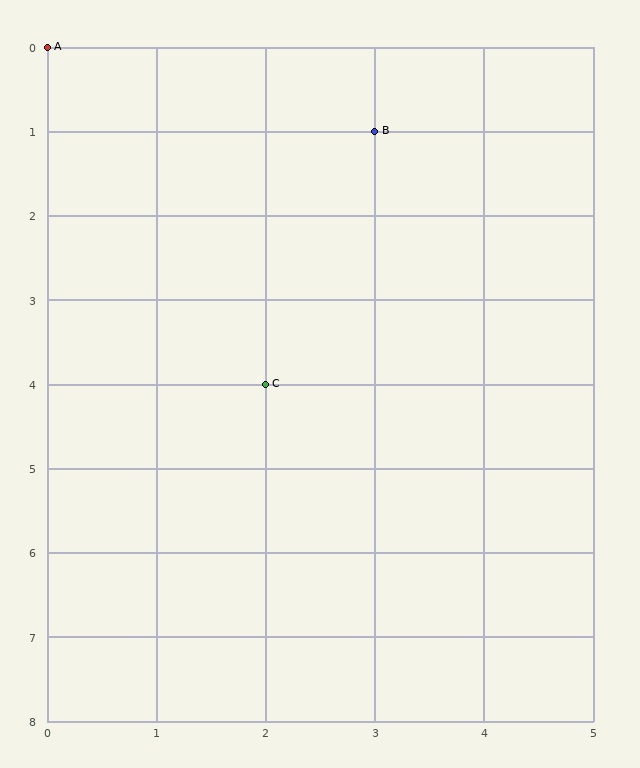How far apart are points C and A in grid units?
Points C and A are 2 columns and 4 rows apart (about 4.5 grid units diagonally).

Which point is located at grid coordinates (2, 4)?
Point C is at (2, 4).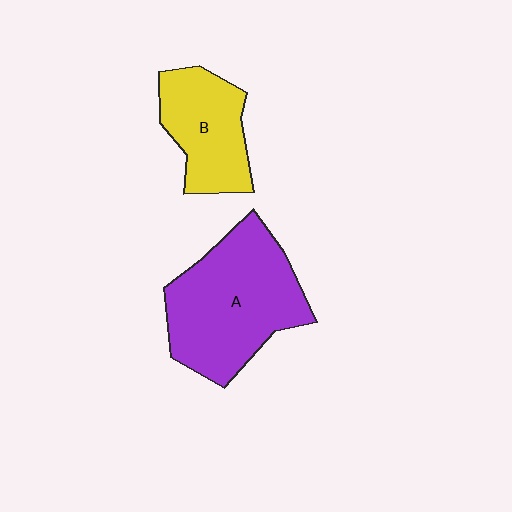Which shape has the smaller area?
Shape B (yellow).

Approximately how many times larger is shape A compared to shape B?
Approximately 1.7 times.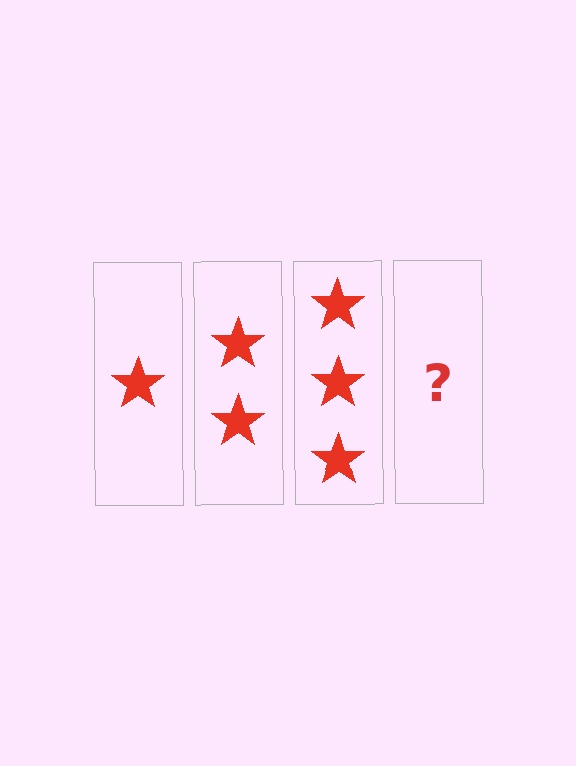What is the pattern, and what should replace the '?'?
The pattern is that each step adds one more star. The '?' should be 4 stars.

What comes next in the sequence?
The next element should be 4 stars.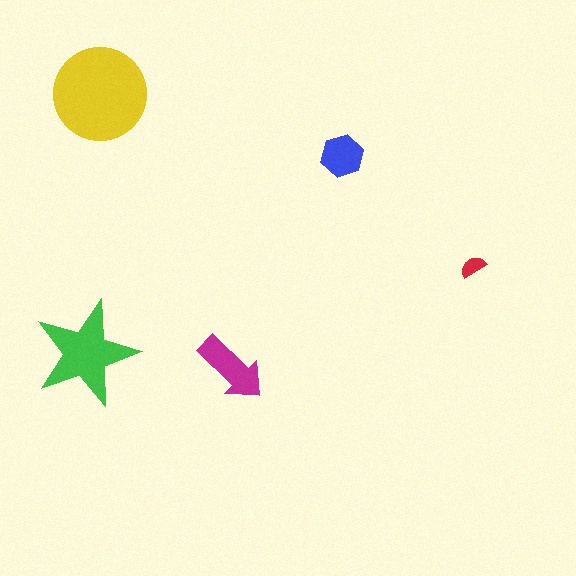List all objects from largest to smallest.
The yellow circle, the green star, the magenta arrow, the blue hexagon, the red semicircle.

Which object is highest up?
The yellow circle is topmost.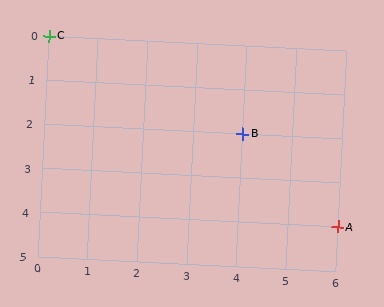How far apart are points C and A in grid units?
Points C and A are 6 columns and 4 rows apart (about 7.2 grid units diagonally).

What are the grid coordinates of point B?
Point B is at grid coordinates (4, 2).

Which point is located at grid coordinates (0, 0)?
Point C is at (0, 0).